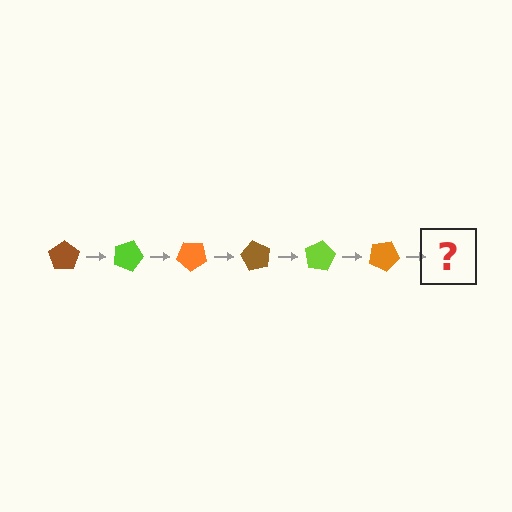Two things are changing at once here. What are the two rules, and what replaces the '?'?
The two rules are that it rotates 20 degrees each step and the color cycles through brown, lime, and orange. The '?' should be a brown pentagon, rotated 120 degrees from the start.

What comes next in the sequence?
The next element should be a brown pentagon, rotated 120 degrees from the start.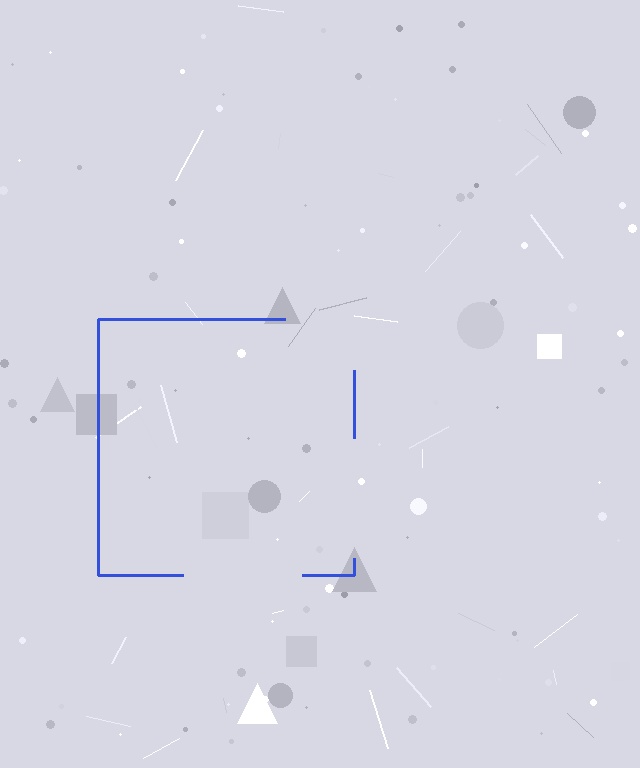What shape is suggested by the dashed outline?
The dashed outline suggests a square.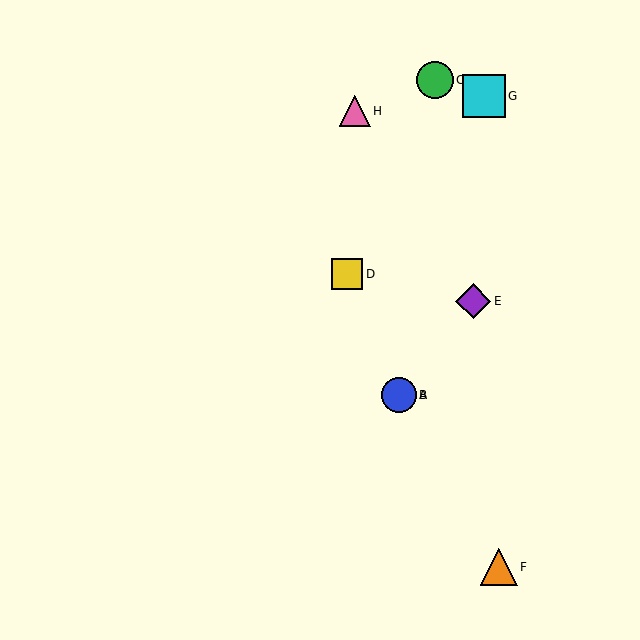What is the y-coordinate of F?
Object F is at y≈567.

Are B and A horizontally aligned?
Yes, both are at y≈395.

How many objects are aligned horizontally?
2 objects (A, B) are aligned horizontally.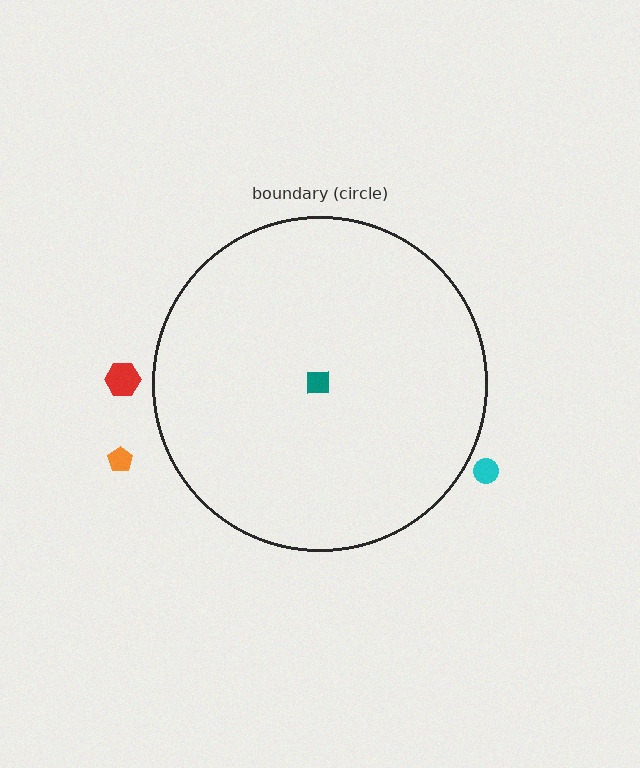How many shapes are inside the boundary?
1 inside, 3 outside.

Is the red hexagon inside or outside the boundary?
Outside.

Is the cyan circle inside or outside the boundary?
Outside.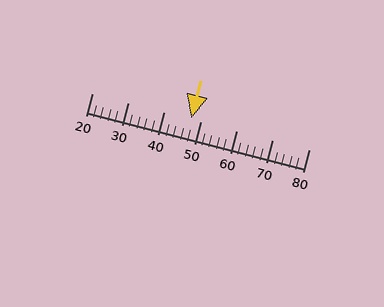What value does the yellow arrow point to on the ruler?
The yellow arrow points to approximately 48.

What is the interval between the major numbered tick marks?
The major tick marks are spaced 10 units apart.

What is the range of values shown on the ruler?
The ruler shows values from 20 to 80.